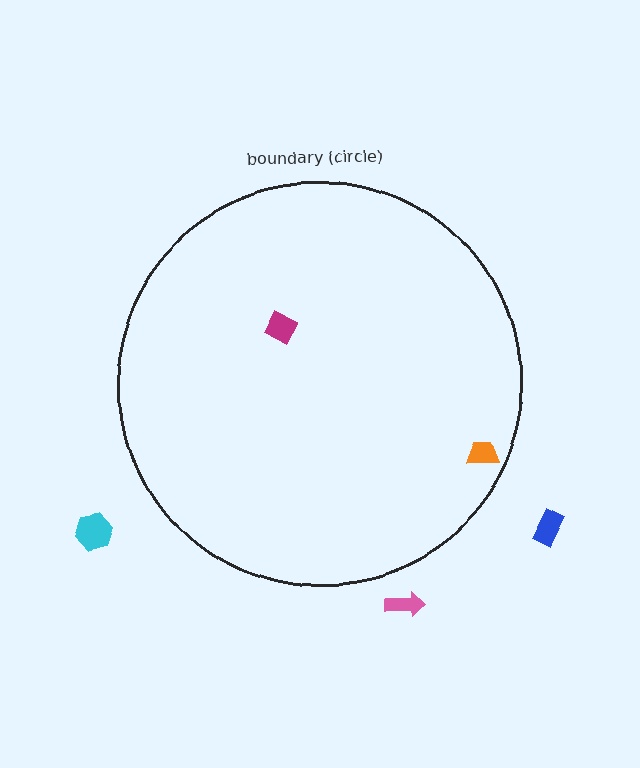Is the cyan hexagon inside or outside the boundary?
Outside.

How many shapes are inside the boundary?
2 inside, 3 outside.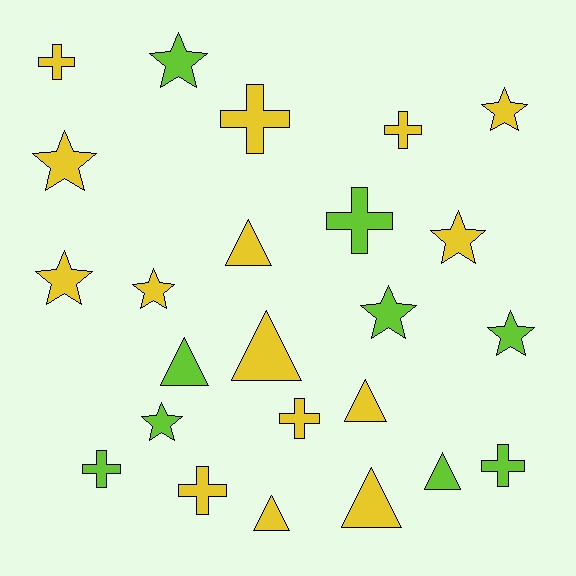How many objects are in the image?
There are 24 objects.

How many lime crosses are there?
There are 3 lime crosses.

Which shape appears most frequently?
Star, with 9 objects.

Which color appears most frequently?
Yellow, with 15 objects.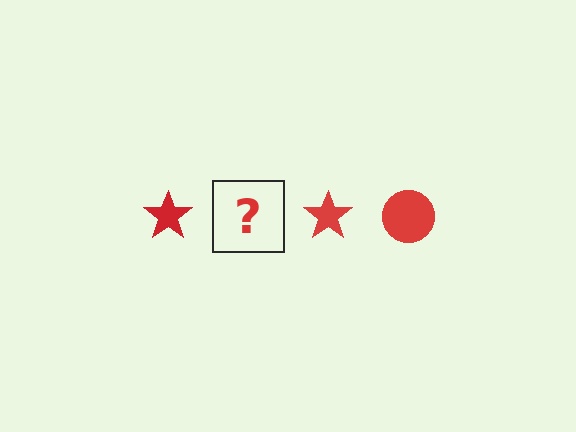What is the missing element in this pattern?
The missing element is a red circle.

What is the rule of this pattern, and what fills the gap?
The rule is that the pattern cycles through star, circle shapes in red. The gap should be filled with a red circle.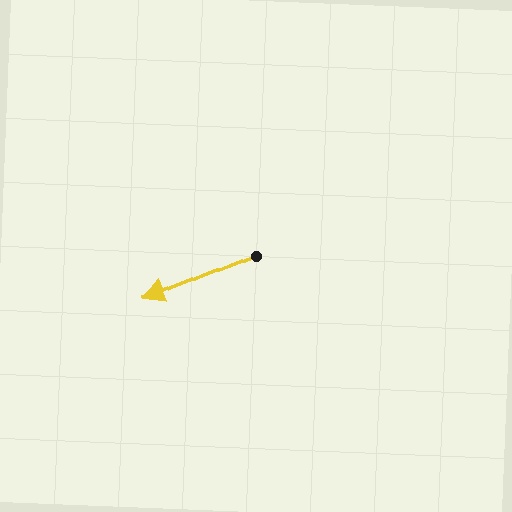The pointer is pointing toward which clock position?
Roughly 8 o'clock.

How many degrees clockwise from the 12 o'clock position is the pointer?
Approximately 248 degrees.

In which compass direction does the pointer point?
West.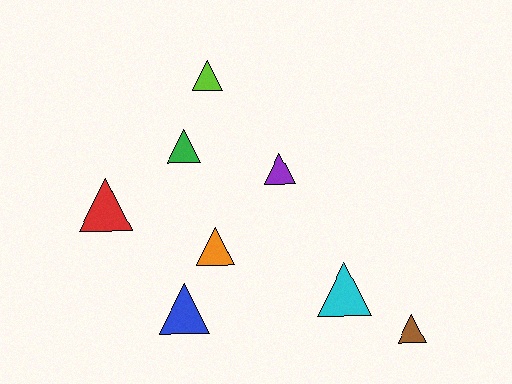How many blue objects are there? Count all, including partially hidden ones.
There is 1 blue object.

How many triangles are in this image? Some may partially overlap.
There are 8 triangles.